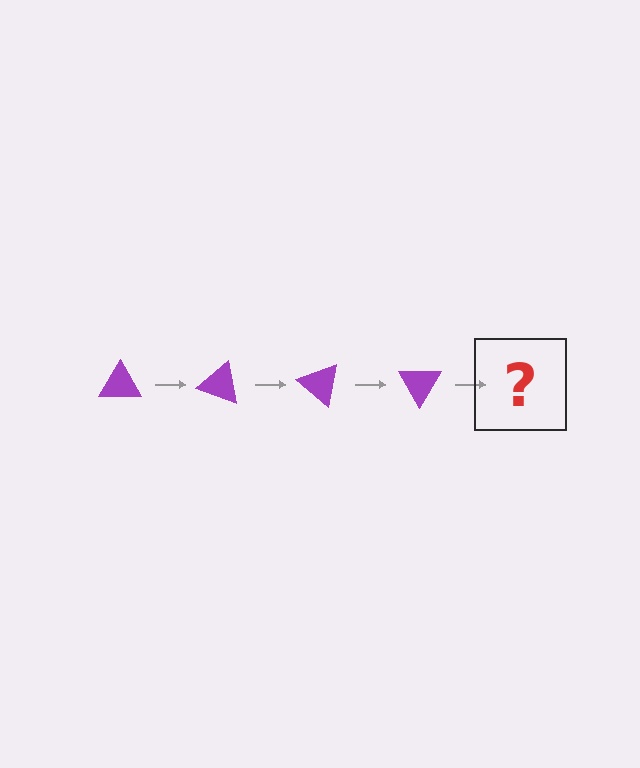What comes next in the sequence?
The next element should be a purple triangle rotated 80 degrees.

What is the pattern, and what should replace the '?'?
The pattern is that the triangle rotates 20 degrees each step. The '?' should be a purple triangle rotated 80 degrees.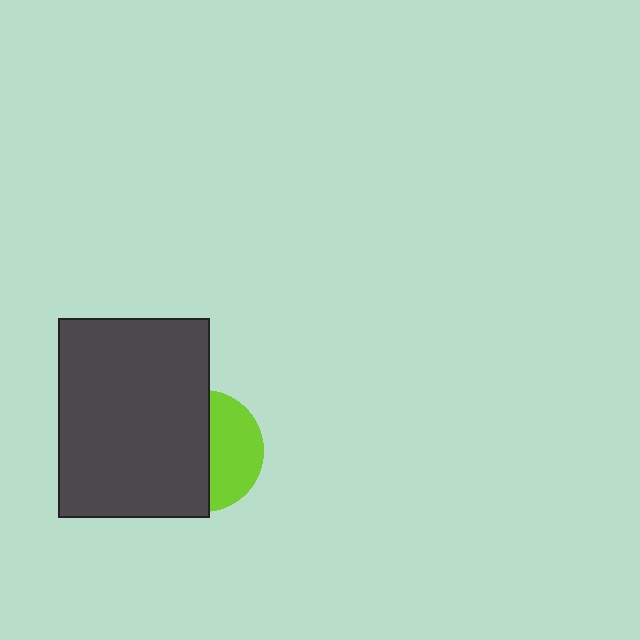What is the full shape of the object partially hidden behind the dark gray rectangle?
The partially hidden object is a lime circle.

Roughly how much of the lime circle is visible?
A small part of it is visible (roughly 44%).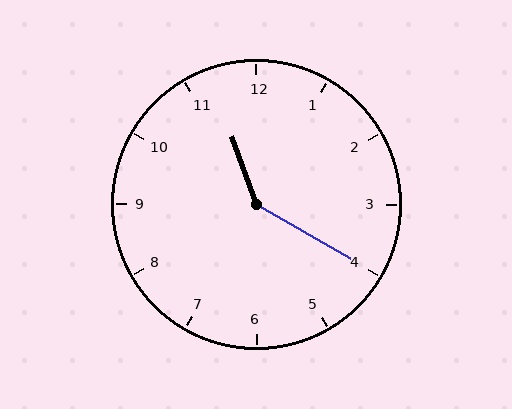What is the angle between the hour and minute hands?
Approximately 140 degrees.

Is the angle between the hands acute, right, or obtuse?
It is obtuse.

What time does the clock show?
11:20.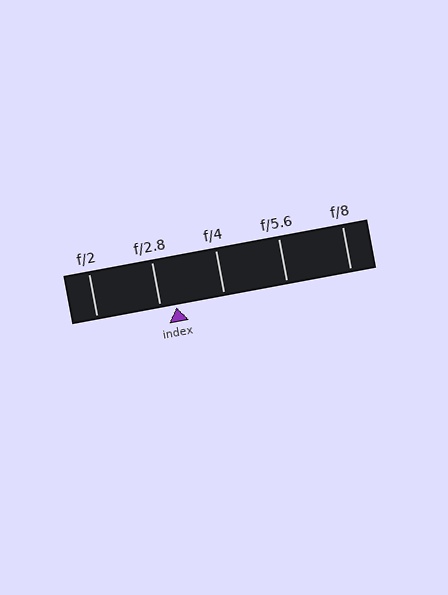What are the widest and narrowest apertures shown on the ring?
The widest aperture shown is f/2 and the narrowest is f/8.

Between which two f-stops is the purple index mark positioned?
The index mark is between f/2.8 and f/4.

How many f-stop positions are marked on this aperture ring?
There are 5 f-stop positions marked.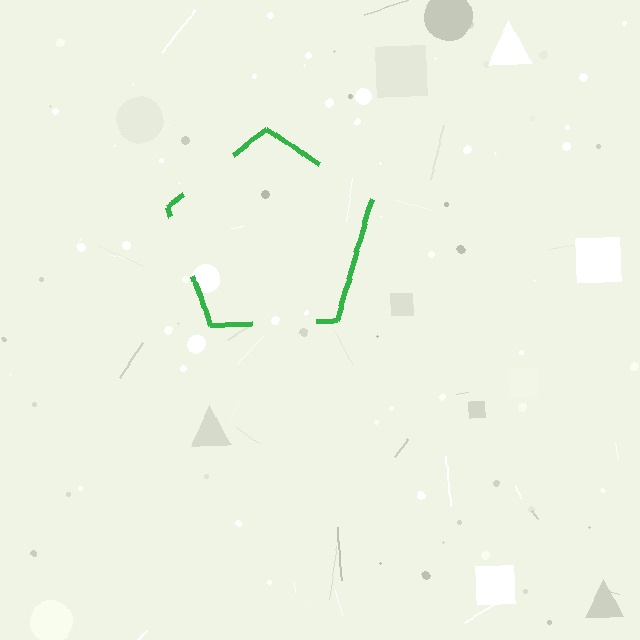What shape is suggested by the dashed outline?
The dashed outline suggests a pentagon.